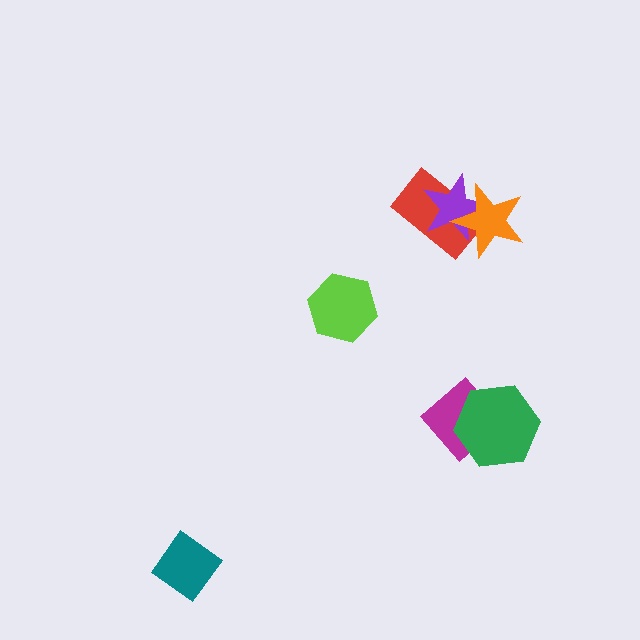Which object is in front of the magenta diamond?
The green hexagon is in front of the magenta diamond.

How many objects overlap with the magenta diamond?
1 object overlaps with the magenta diamond.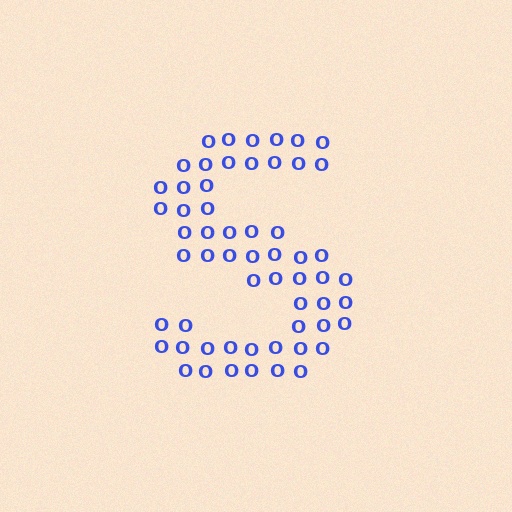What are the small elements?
The small elements are letter O's.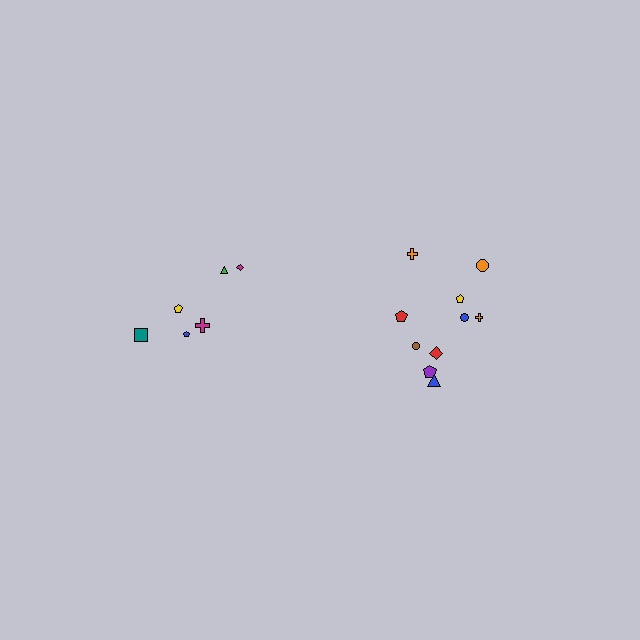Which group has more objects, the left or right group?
The right group.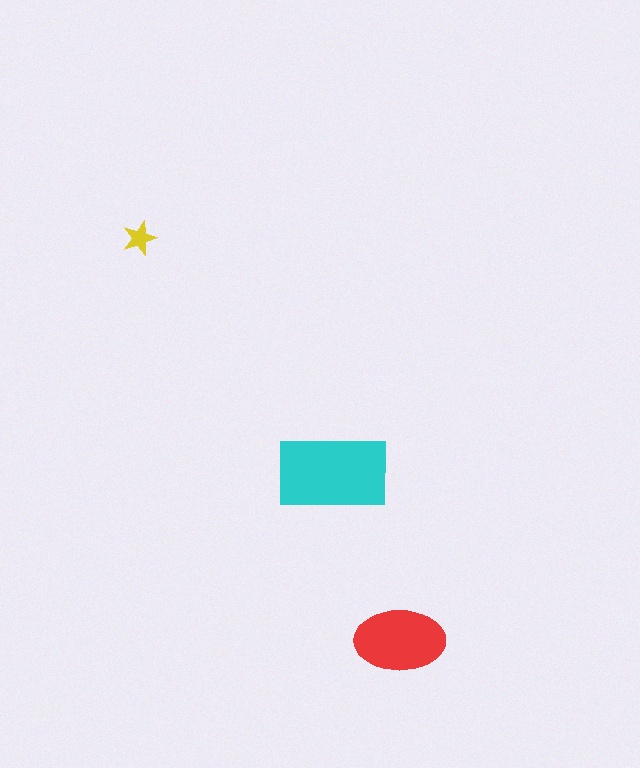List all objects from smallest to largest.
The yellow star, the red ellipse, the cyan rectangle.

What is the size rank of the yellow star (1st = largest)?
3rd.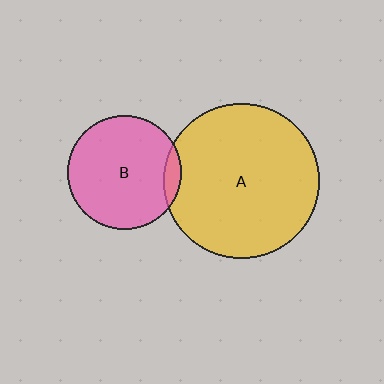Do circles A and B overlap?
Yes.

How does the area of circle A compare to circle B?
Approximately 1.9 times.